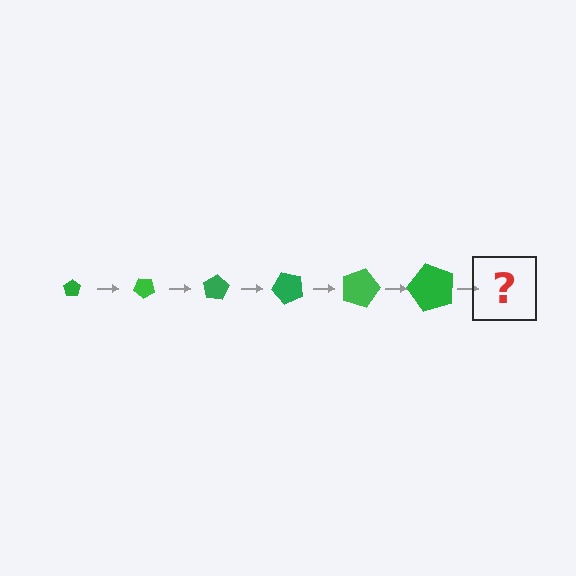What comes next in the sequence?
The next element should be a pentagon, larger than the previous one and rotated 240 degrees from the start.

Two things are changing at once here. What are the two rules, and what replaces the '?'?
The two rules are that the pentagon grows larger each step and it rotates 40 degrees each step. The '?' should be a pentagon, larger than the previous one and rotated 240 degrees from the start.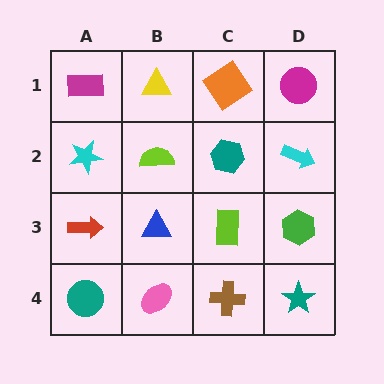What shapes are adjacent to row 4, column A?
A red arrow (row 3, column A), a pink ellipse (row 4, column B).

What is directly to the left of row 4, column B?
A teal circle.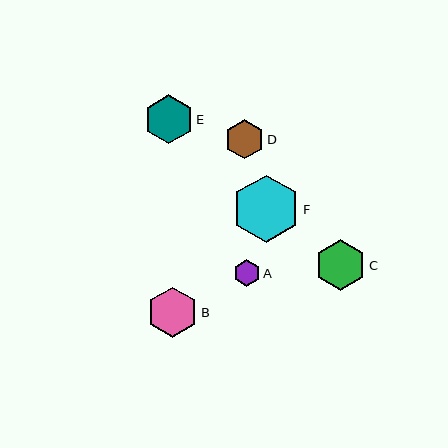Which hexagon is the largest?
Hexagon F is the largest with a size of approximately 68 pixels.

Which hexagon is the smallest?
Hexagon A is the smallest with a size of approximately 26 pixels.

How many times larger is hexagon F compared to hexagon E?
Hexagon F is approximately 1.4 times the size of hexagon E.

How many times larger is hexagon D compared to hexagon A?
Hexagon D is approximately 1.5 times the size of hexagon A.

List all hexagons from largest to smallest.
From largest to smallest: F, C, B, E, D, A.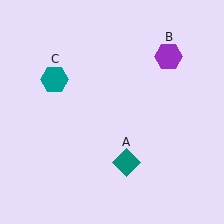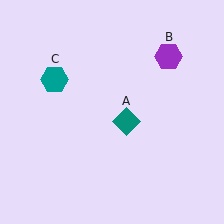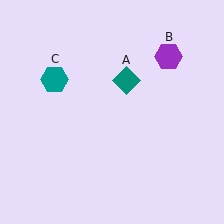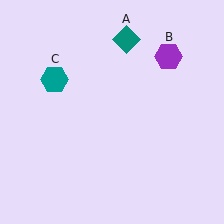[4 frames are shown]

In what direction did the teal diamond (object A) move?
The teal diamond (object A) moved up.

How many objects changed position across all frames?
1 object changed position: teal diamond (object A).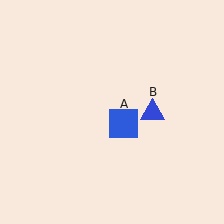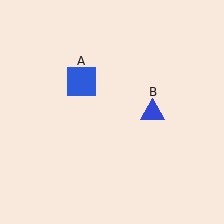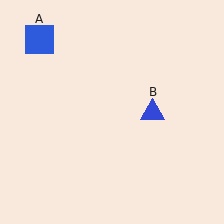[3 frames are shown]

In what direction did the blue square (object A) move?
The blue square (object A) moved up and to the left.